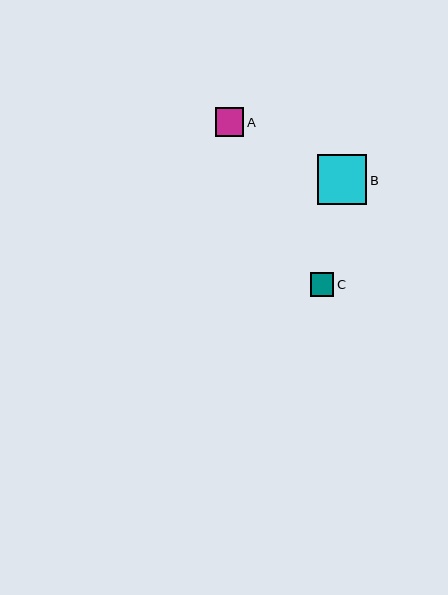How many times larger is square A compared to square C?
Square A is approximately 1.2 times the size of square C.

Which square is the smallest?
Square C is the smallest with a size of approximately 23 pixels.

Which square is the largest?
Square B is the largest with a size of approximately 50 pixels.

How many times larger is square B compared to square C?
Square B is approximately 2.1 times the size of square C.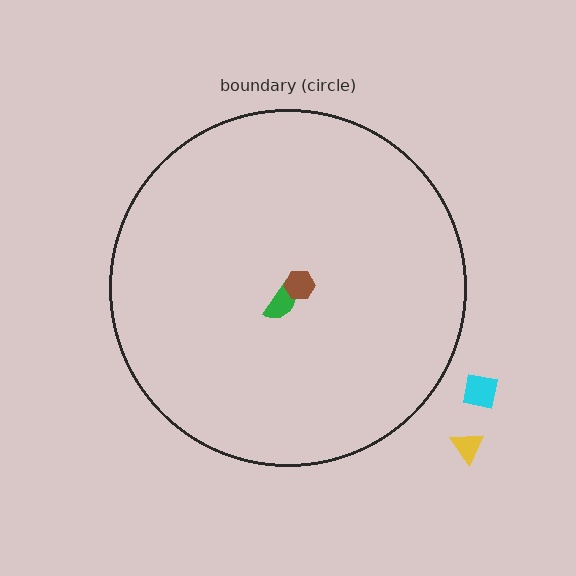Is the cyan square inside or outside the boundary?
Outside.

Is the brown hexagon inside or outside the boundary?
Inside.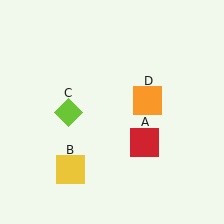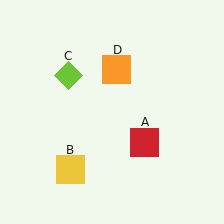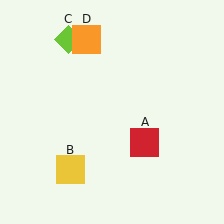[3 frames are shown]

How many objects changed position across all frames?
2 objects changed position: lime diamond (object C), orange square (object D).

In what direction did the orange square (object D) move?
The orange square (object D) moved up and to the left.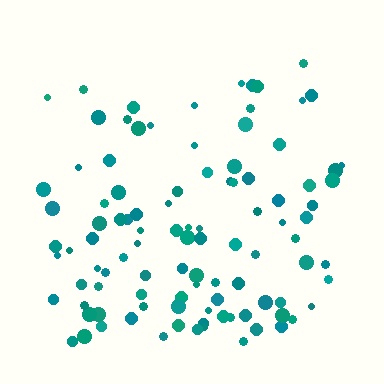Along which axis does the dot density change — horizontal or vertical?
Vertical.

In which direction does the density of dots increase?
From top to bottom, with the bottom side densest.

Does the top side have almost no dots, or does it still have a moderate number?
Still a moderate number, just noticeably fewer than the bottom.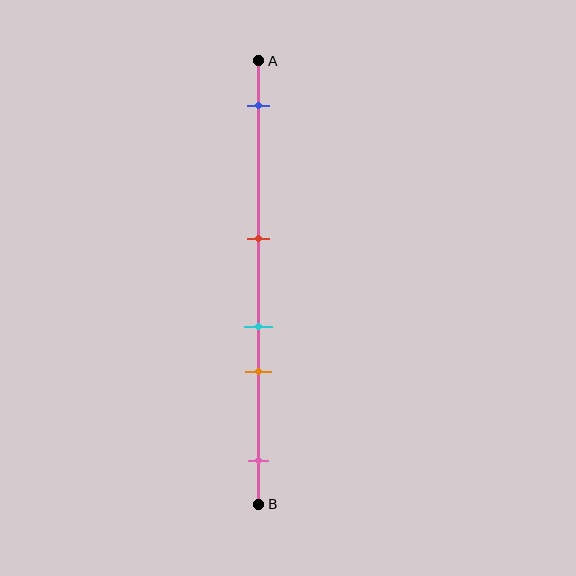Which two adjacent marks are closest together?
The cyan and orange marks are the closest adjacent pair.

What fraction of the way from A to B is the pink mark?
The pink mark is approximately 90% (0.9) of the way from A to B.